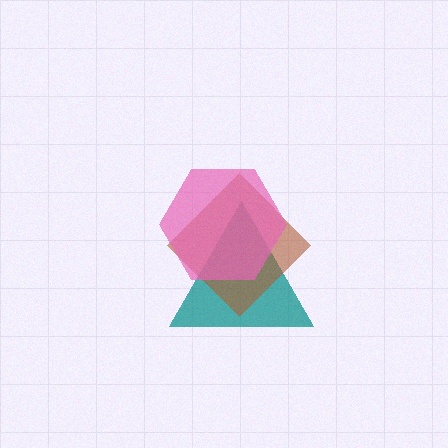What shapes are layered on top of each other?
The layered shapes are: a teal triangle, a brown diamond, a pink hexagon.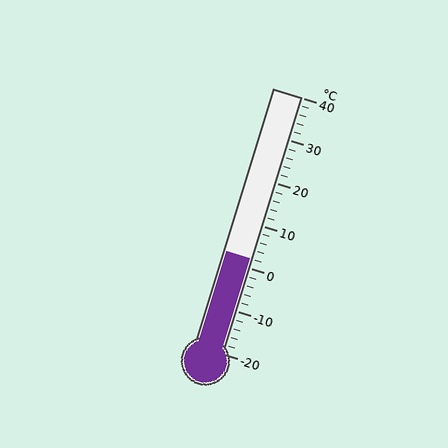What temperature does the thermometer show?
The thermometer shows approximately 2°C.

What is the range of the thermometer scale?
The thermometer scale ranges from -20°C to 40°C.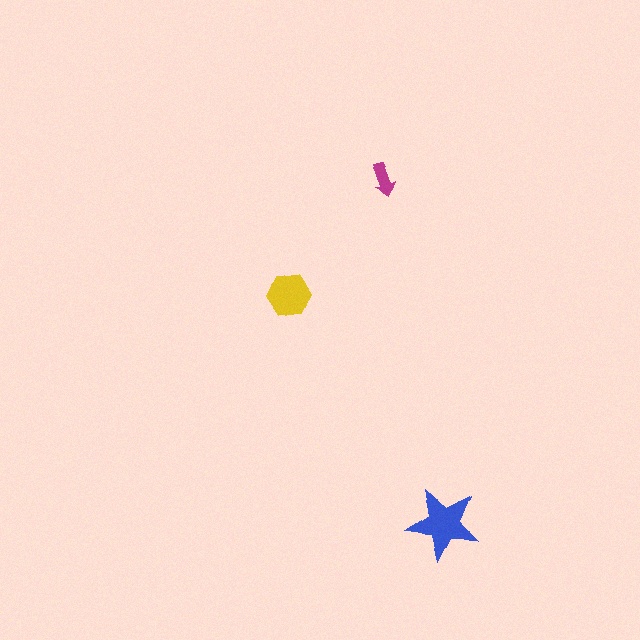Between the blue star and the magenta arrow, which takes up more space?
The blue star.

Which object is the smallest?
The magenta arrow.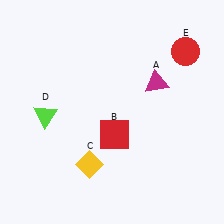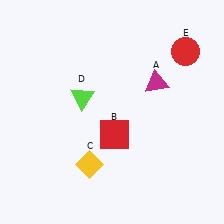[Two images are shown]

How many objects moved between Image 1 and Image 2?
1 object moved between the two images.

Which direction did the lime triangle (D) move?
The lime triangle (D) moved right.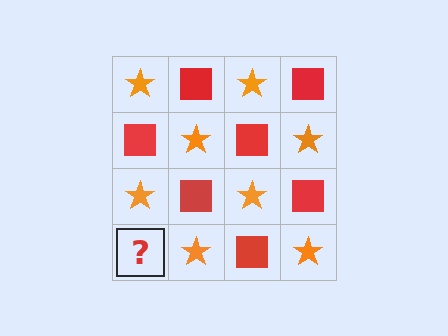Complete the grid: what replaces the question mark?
The question mark should be replaced with a red square.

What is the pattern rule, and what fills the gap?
The rule is that it alternates orange star and red square in a checkerboard pattern. The gap should be filled with a red square.